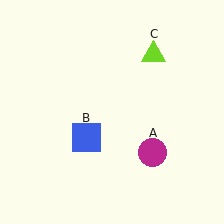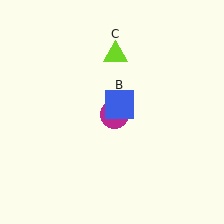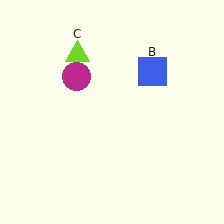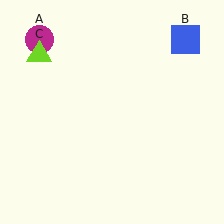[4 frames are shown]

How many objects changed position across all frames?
3 objects changed position: magenta circle (object A), blue square (object B), lime triangle (object C).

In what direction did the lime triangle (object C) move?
The lime triangle (object C) moved left.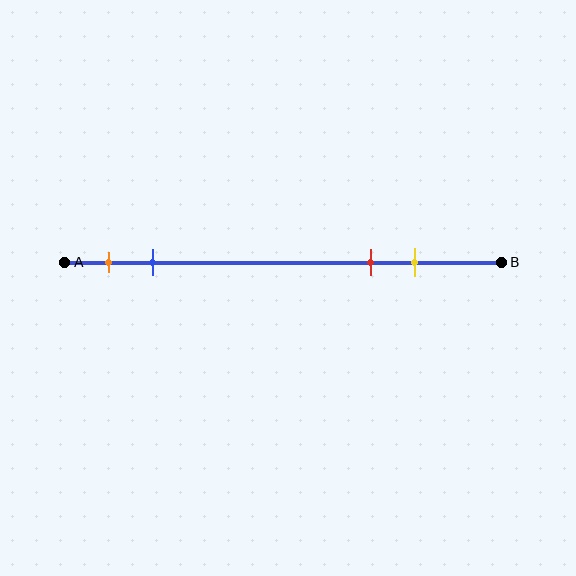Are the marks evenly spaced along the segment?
No, the marks are not evenly spaced.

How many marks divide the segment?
There are 4 marks dividing the segment.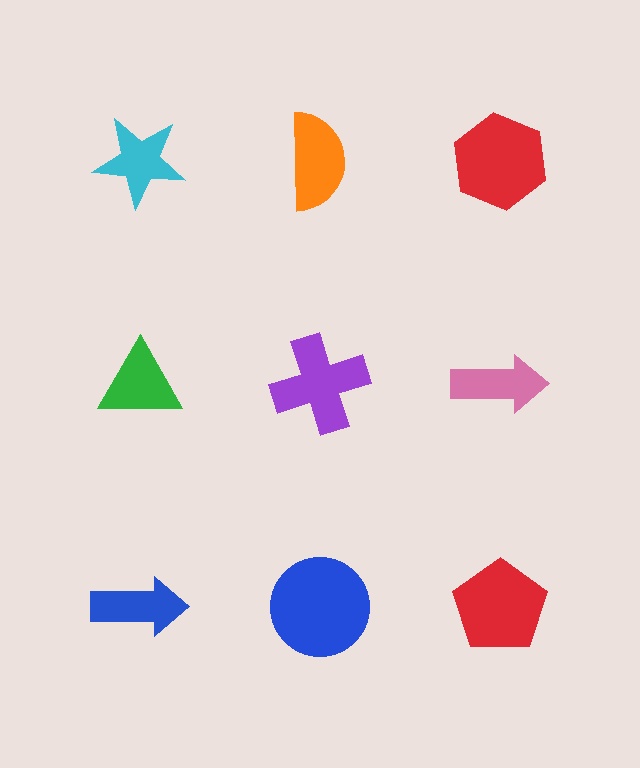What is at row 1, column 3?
A red hexagon.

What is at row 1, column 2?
An orange semicircle.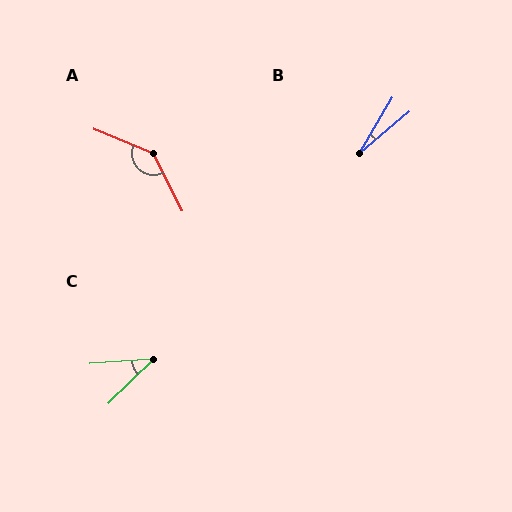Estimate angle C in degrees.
Approximately 40 degrees.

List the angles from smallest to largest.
B (19°), C (40°), A (139°).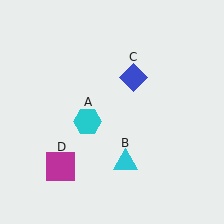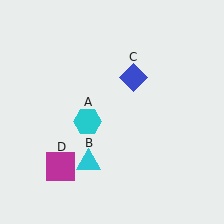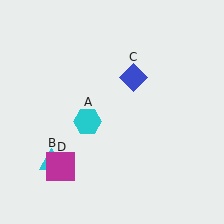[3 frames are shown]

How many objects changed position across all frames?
1 object changed position: cyan triangle (object B).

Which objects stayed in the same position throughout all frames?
Cyan hexagon (object A) and blue diamond (object C) and magenta square (object D) remained stationary.